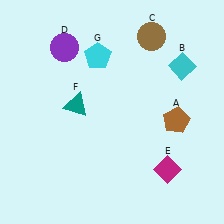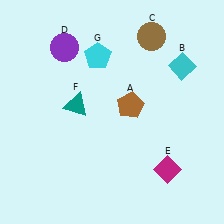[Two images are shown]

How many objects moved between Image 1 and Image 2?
1 object moved between the two images.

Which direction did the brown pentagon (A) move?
The brown pentagon (A) moved left.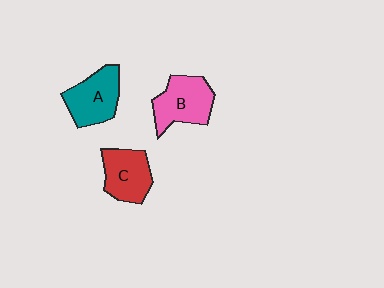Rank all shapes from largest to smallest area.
From largest to smallest: B (pink), A (teal), C (red).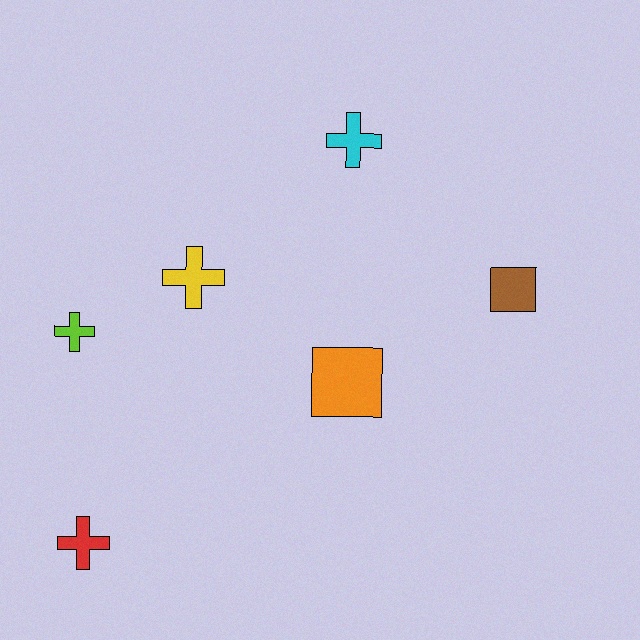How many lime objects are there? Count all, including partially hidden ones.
There is 1 lime object.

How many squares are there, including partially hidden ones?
There are 2 squares.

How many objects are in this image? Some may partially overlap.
There are 6 objects.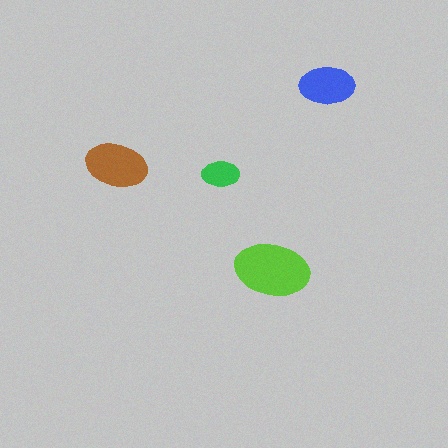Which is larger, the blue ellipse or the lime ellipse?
The lime one.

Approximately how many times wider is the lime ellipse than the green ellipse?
About 2 times wider.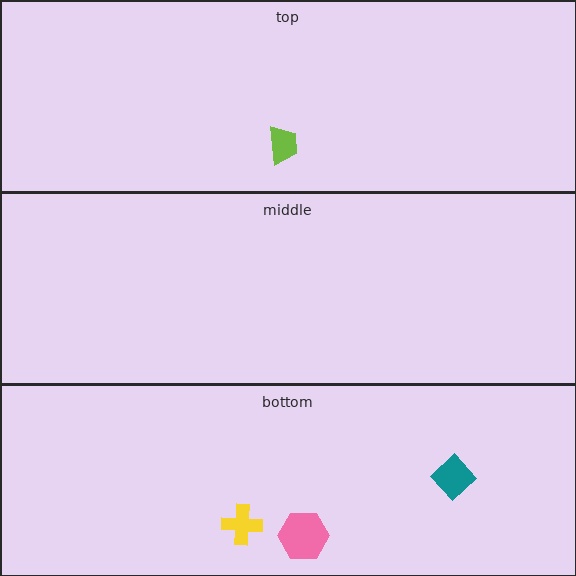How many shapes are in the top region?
1.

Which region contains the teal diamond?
The bottom region.